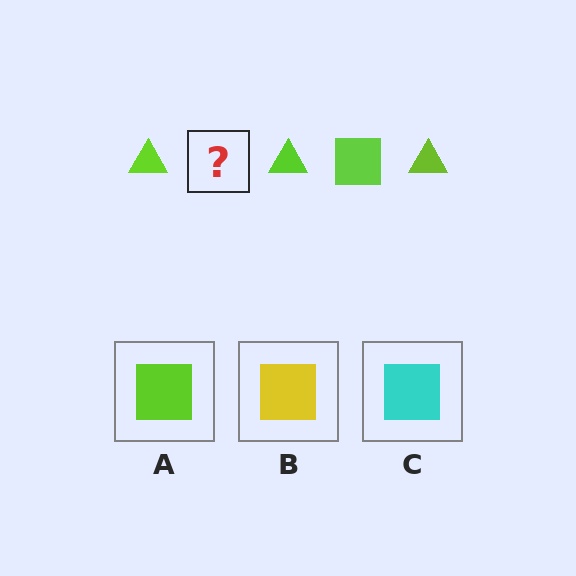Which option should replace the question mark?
Option A.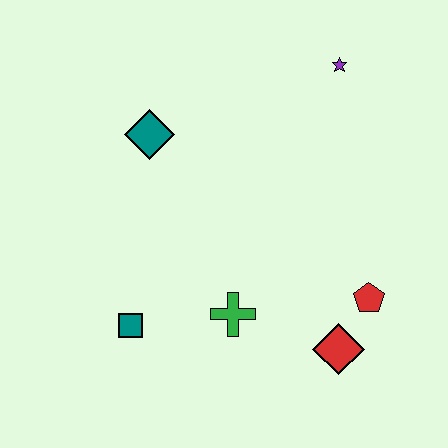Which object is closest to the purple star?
The teal diamond is closest to the purple star.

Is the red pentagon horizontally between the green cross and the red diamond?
No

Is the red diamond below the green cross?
Yes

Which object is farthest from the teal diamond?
The red diamond is farthest from the teal diamond.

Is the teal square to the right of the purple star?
No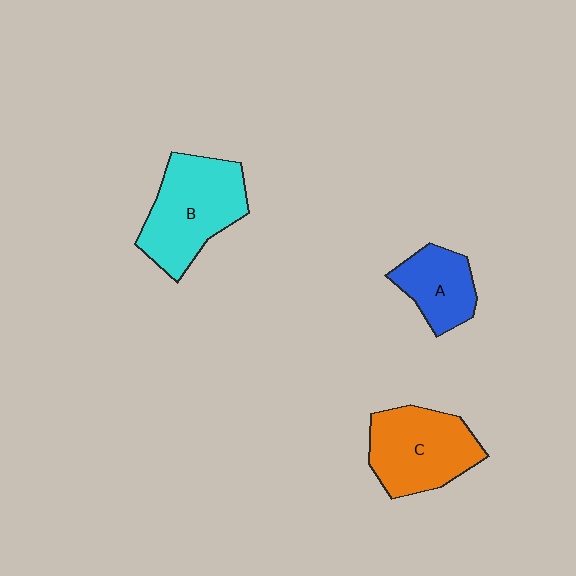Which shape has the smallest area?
Shape A (blue).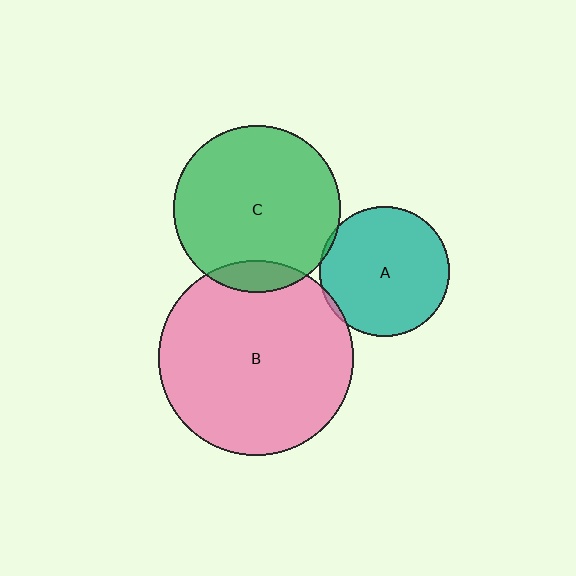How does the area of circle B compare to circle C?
Approximately 1.4 times.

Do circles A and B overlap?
Yes.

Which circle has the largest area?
Circle B (pink).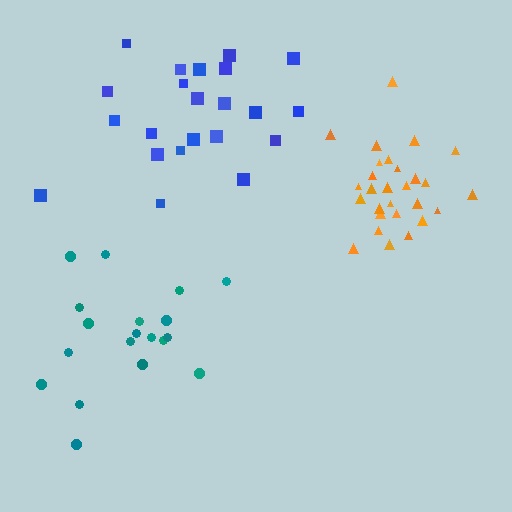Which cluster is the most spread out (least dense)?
Blue.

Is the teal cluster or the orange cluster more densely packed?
Orange.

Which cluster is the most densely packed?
Orange.